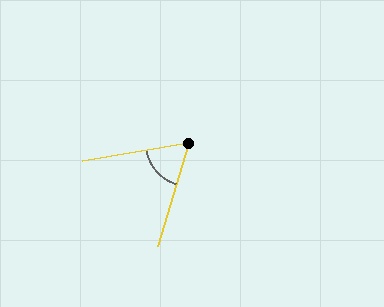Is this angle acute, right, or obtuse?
It is acute.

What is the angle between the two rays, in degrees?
Approximately 63 degrees.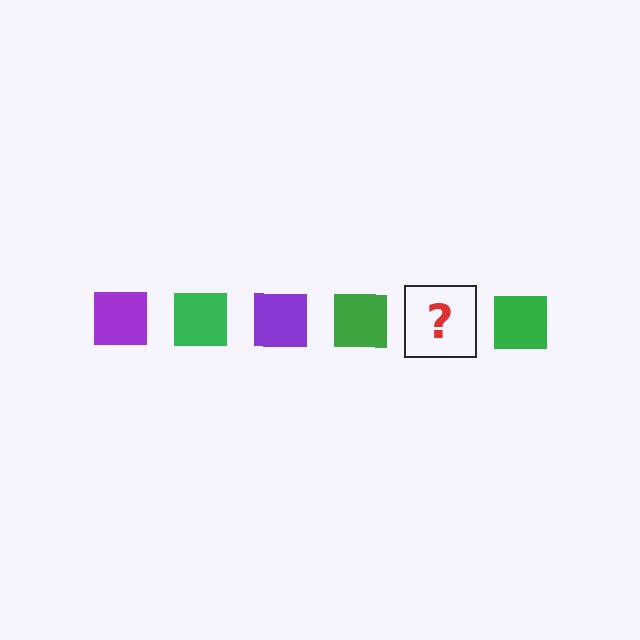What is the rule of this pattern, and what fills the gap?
The rule is that the pattern cycles through purple, green squares. The gap should be filled with a purple square.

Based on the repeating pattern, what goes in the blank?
The blank should be a purple square.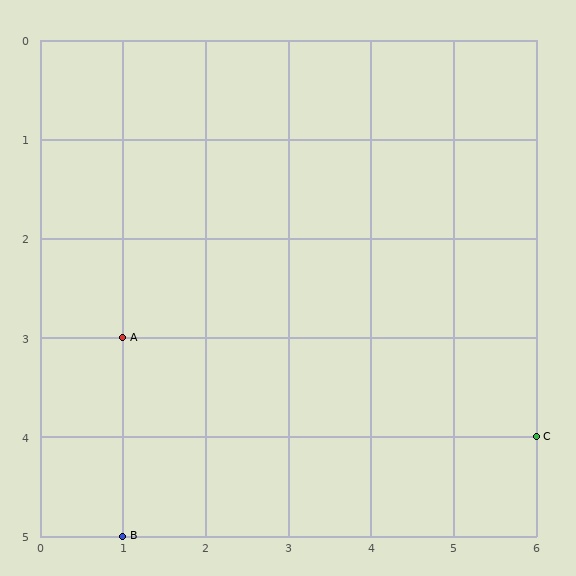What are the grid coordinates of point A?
Point A is at grid coordinates (1, 3).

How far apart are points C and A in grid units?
Points C and A are 5 columns and 1 row apart (about 5.1 grid units diagonally).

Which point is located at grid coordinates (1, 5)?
Point B is at (1, 5).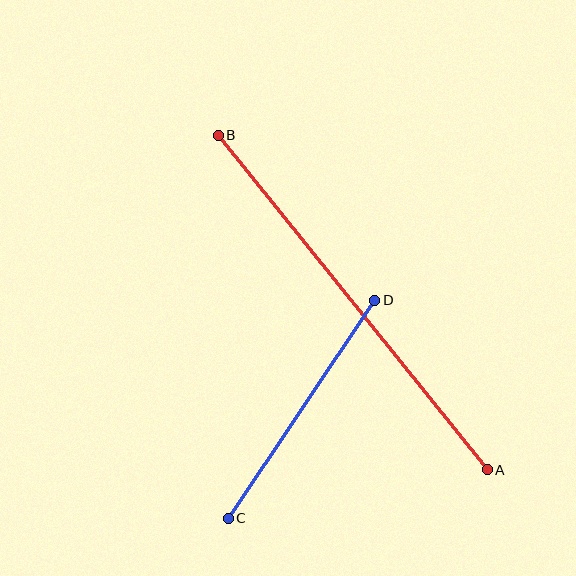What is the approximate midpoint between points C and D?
The midpoint is at approximately (301, 409) pixels.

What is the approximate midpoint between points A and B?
The midpoint is at approximately (353, 303) pixels.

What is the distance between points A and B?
The distance is approximately 429 pixels.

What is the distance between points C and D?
The distance is approximately 262 pixels.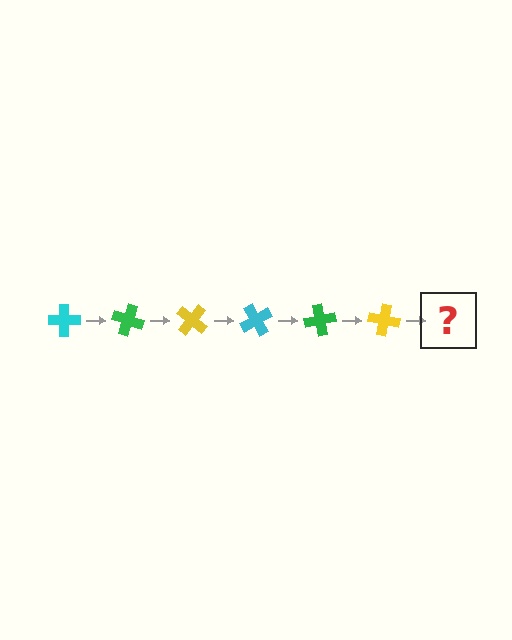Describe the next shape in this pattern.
It should be a cyan cross, rotated 120 degrees from the start.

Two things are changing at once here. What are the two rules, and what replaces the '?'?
The two rules are that it rotates 20 degrees each step and the color cycles through cyan, green, and yellow. The '?' should be a cyan cross, rotated 120 degrees from the start.